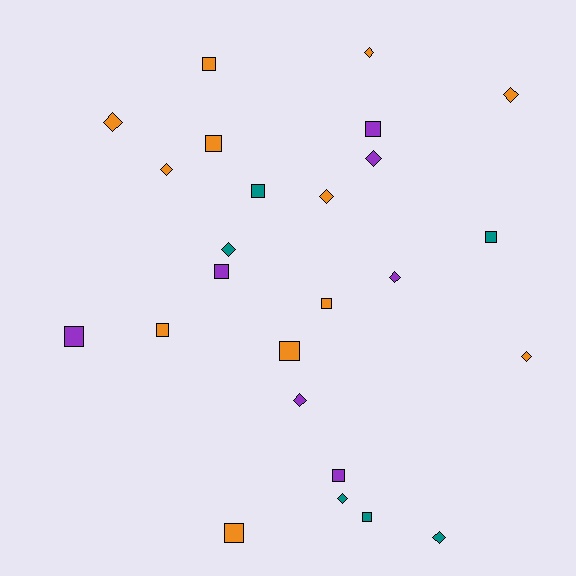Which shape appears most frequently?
Square, with 13 objects.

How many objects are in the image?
There are 25 objects.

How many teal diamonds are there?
There are 3 teal diamonds.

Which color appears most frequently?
Orange, with 12 objects.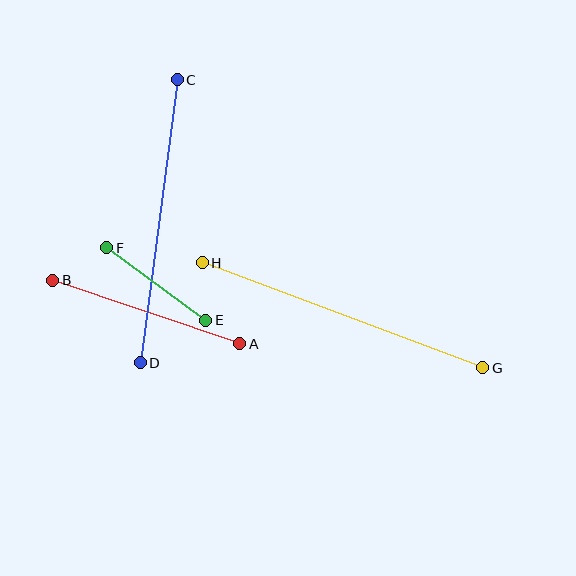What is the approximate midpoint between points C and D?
The midpoint is at approximately (159, 221) pixels.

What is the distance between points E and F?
The distance is approximately 123 pixels.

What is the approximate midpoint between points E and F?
The midpoint is at approximately (156, 284) pixels.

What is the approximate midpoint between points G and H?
The midpoint is at approximately (342, 315) pixels.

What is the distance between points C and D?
The distance is approximately 285 pixels.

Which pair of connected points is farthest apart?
Points G and H are farthest apart.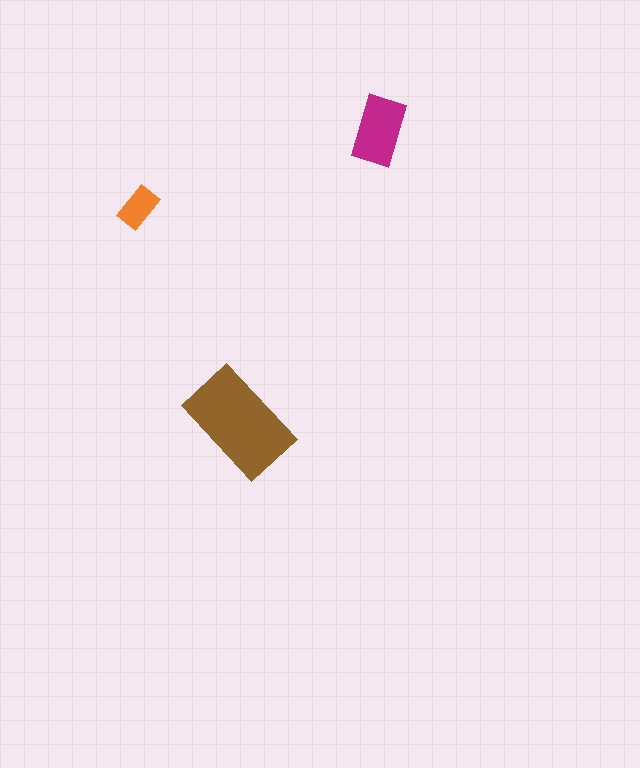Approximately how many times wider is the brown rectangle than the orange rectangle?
About 2.5 times wider.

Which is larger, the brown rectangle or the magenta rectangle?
The brown one.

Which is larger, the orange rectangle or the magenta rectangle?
The magenta one.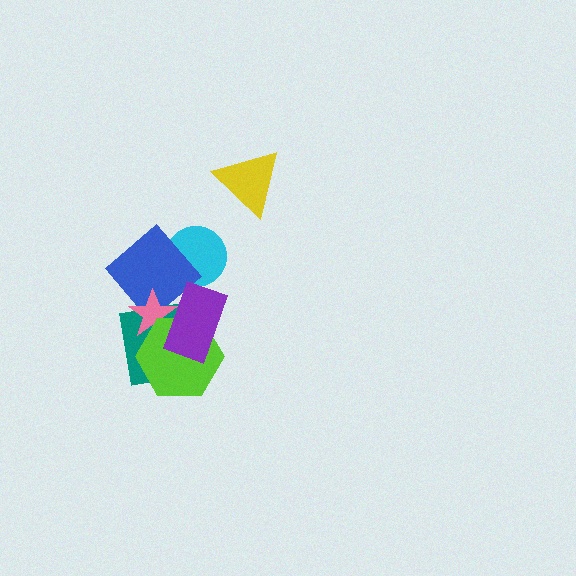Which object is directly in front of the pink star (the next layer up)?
The lime hexagon is directly in front of the pink star.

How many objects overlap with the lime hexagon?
3 objects overlap with the lime hexagon.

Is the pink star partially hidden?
Yes, it is partially covered by another shape.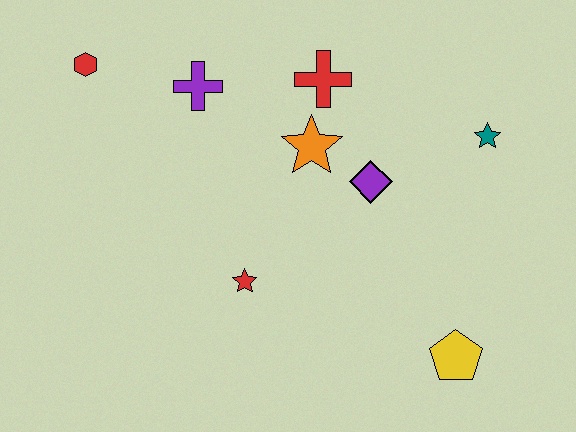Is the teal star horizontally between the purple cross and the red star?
No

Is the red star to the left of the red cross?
Yes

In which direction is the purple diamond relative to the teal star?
The purple diamond is to the left of the teal star.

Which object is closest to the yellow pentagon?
The purple diamond is closest to the yellow pentagon.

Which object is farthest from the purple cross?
The yellow pentagon is farthest from the purple cross.